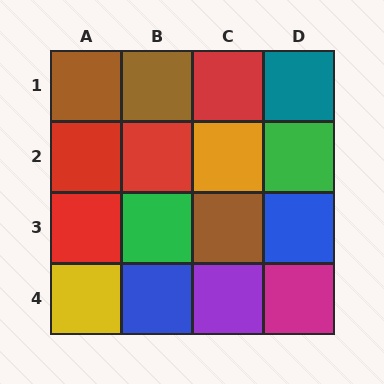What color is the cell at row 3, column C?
Brown.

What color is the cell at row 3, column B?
Green.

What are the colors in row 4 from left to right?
Yellow, blue, purple, magenta.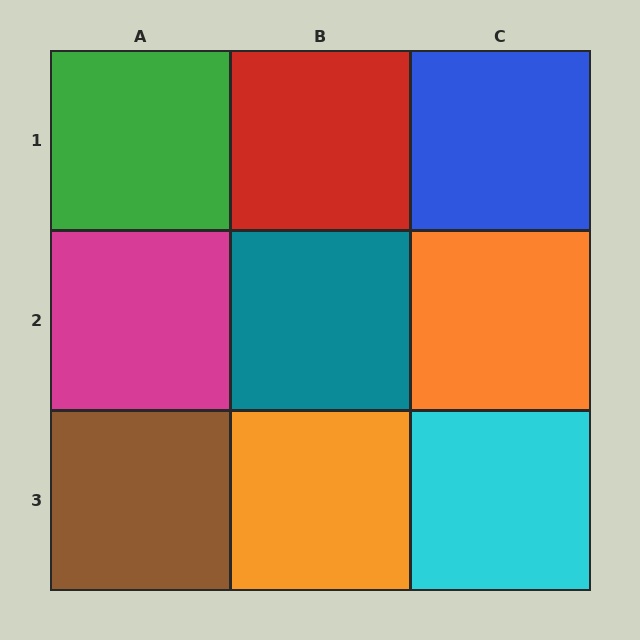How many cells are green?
1 cell is green.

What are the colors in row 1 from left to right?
Green, red, blue.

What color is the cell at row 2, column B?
Teal.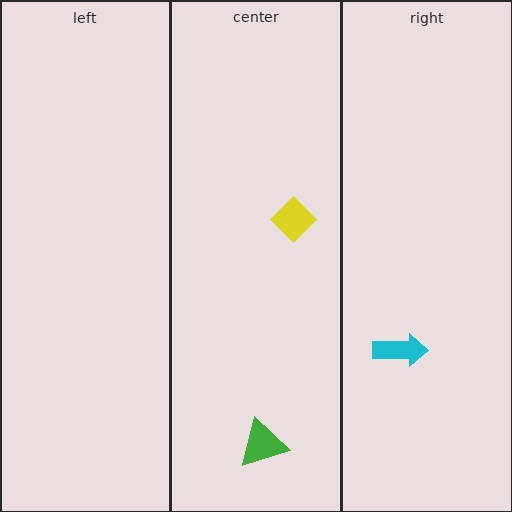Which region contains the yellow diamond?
The center region.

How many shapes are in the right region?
1.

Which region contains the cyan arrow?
The right region.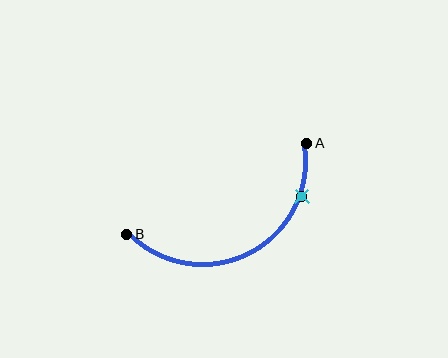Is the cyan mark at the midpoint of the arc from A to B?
No. The cyan mark lies on the arc but is closer to endpoint A. The arc midpoint would be at the point on the curve equidistant along the arc from both A and B.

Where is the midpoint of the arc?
The arc midpoint is the point on the curve farthest from the straight line joining A and B. It sits below that line.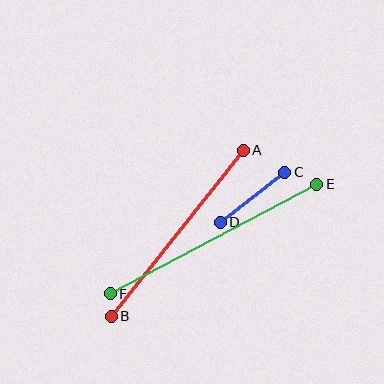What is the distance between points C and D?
The distance is approximately 81 pixels.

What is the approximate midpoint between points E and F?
The midpoint is at approximately (213, 239) pixels.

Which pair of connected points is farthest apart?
Points E and F are farthest apart.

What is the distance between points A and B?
The distance is approximately 212 pixels.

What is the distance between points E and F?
The distance is approximately 234 pixels.